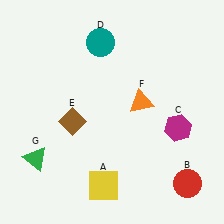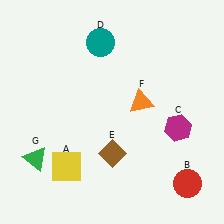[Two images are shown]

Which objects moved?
The objects that moved are: the yellow square (A), the brown diamond (E).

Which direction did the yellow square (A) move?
The yellow square (A) moved left.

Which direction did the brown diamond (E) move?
The brown diamond (E) moved right.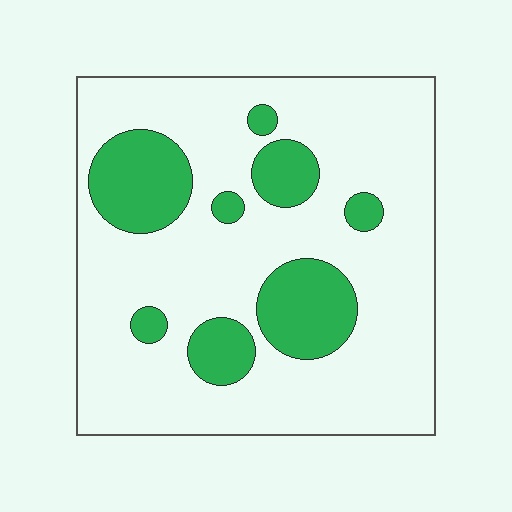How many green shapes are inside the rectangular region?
8.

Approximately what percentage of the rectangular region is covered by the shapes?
Approximately 20%.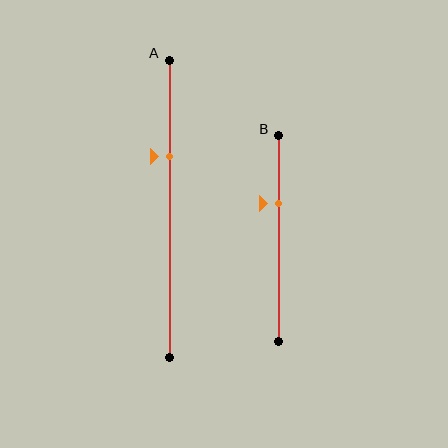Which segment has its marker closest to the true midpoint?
Segment B has its marker closest to the true midpoint.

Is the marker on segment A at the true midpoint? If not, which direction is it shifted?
No, the marker on segment A is shifted upward by about 18% of the segment length.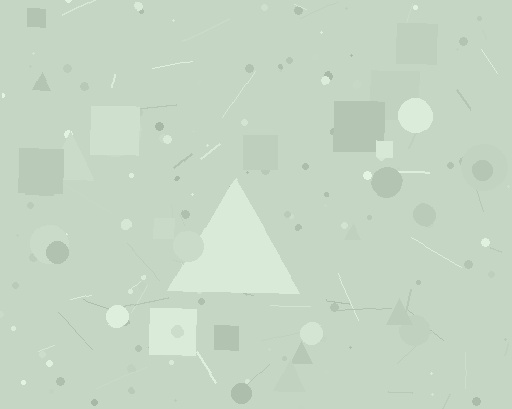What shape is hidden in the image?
A triangle is hidden in the image.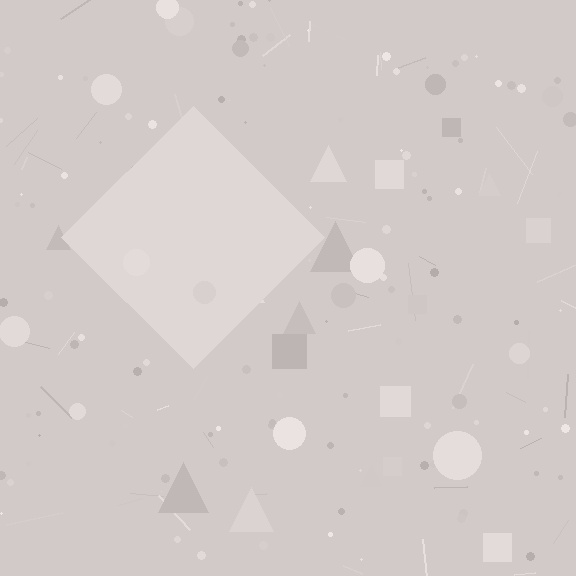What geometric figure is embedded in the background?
A diamond is embedded in the background.